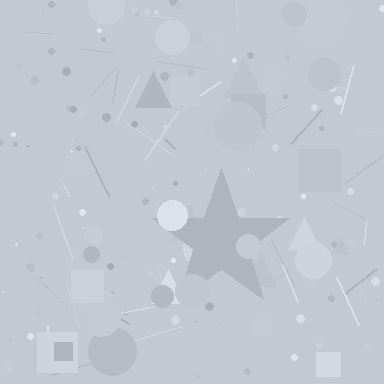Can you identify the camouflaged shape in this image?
The camouflaged shape is a star.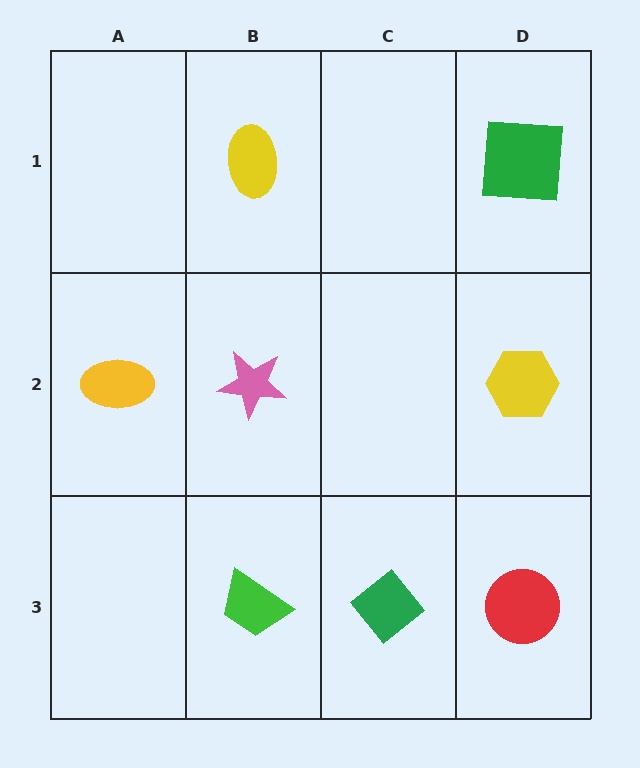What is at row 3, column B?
A green trapezoid.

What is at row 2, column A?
A yellow ellipse.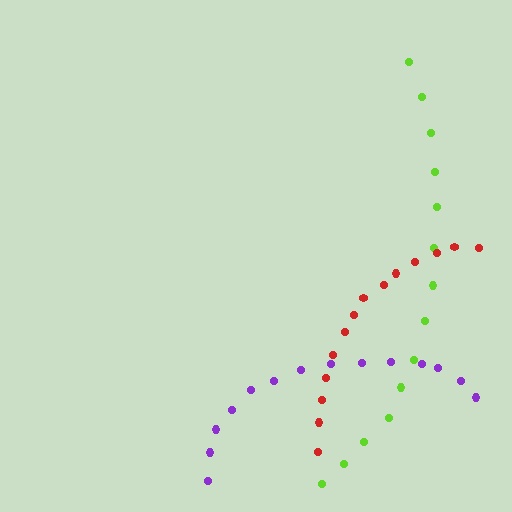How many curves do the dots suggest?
There are 3 distinct paths.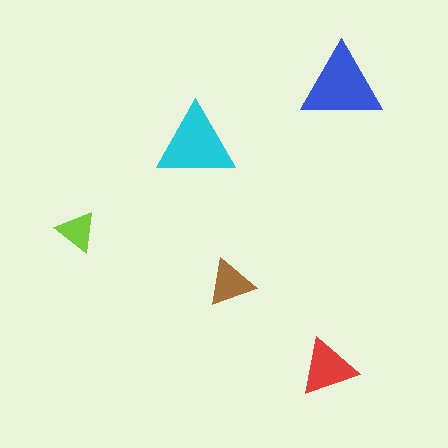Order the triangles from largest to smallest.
the blue one, the cyan one, the red one, the brown one, the lime one.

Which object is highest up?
The blue triangle is topmost.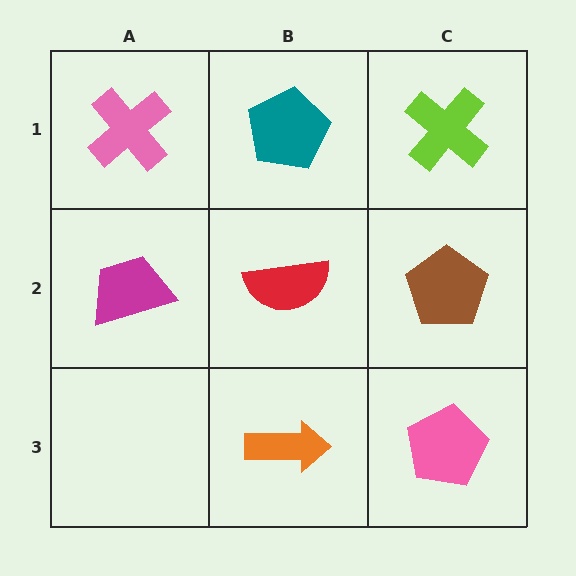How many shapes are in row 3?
2 shapes.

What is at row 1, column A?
A pink cross.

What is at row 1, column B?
A teal pentagon.